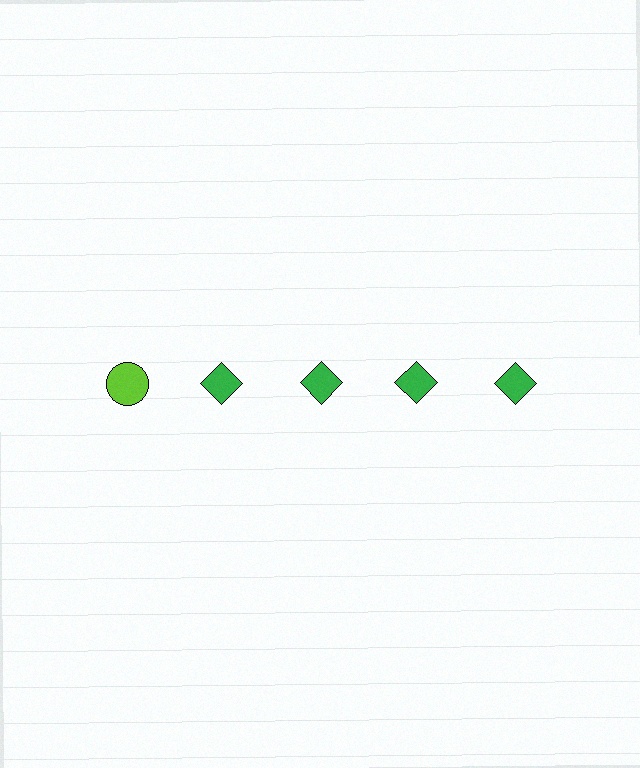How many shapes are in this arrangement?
There are 5 shapes arranged in a grid pattern.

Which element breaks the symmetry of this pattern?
The lime circle in the top row, leftmost column breaks the symmetry. All other shapes are green diamonds.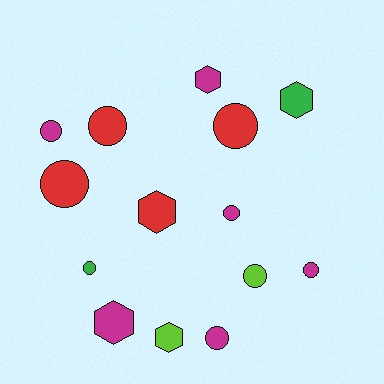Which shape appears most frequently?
Circle, with 9 objects.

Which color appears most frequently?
Magenta, with 6 objects.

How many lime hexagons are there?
There is 1 lime hexagon.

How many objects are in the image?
There are 14 objects.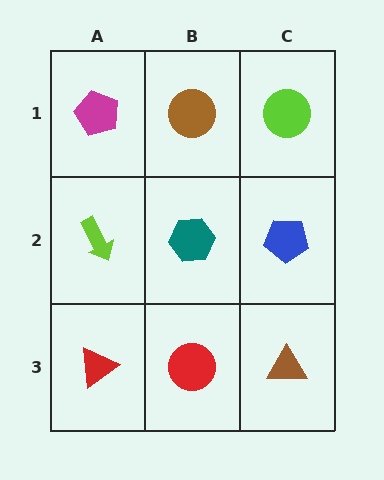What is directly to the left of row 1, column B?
A magenta pentagon.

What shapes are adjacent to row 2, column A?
A magenta pentagon (row 1, column A), a red triangle (row 3, column A), a teal hexagon (row 2, column B).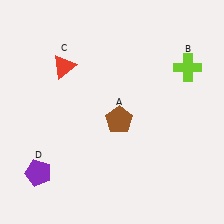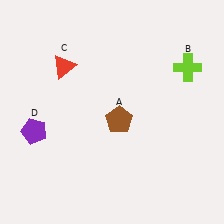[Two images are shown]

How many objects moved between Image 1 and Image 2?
1 object moved between the two images.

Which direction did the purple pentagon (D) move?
The purple pentagon (D) moved up.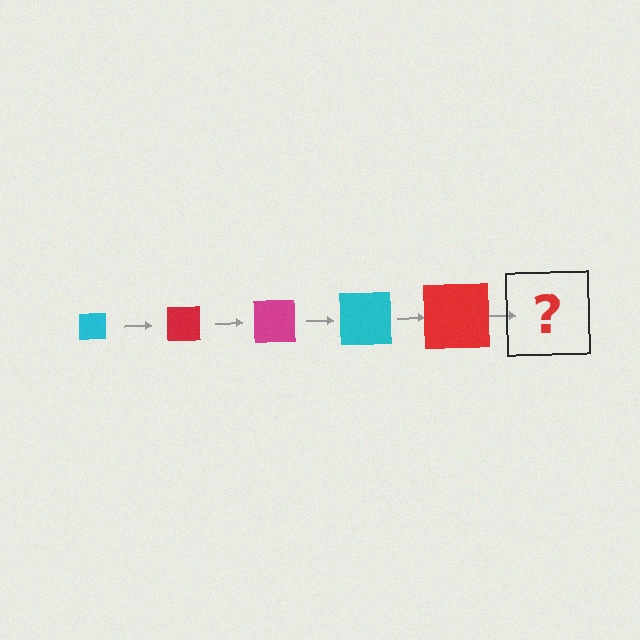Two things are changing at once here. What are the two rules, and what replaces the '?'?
The two rules are that the square grows larger each step and the color cycles through cyan, red, and magenta. The '?' should be a magenta square, larger than the previous one.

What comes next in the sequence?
The next element should be a magenta square, larger than the previous one.